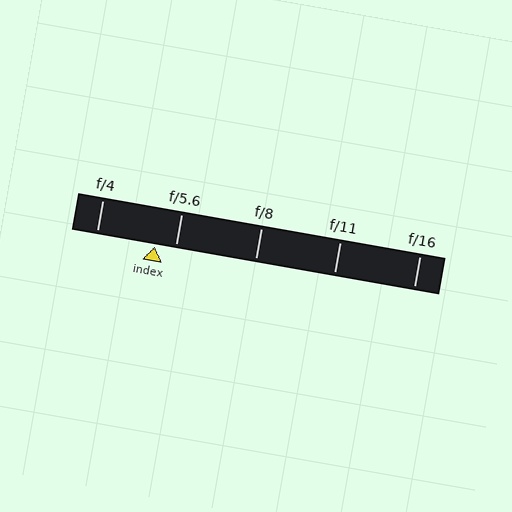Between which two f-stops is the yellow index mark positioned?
The index mark is between f/4 and f/5.6.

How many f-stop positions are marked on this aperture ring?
There are 5 f-stop positions marked.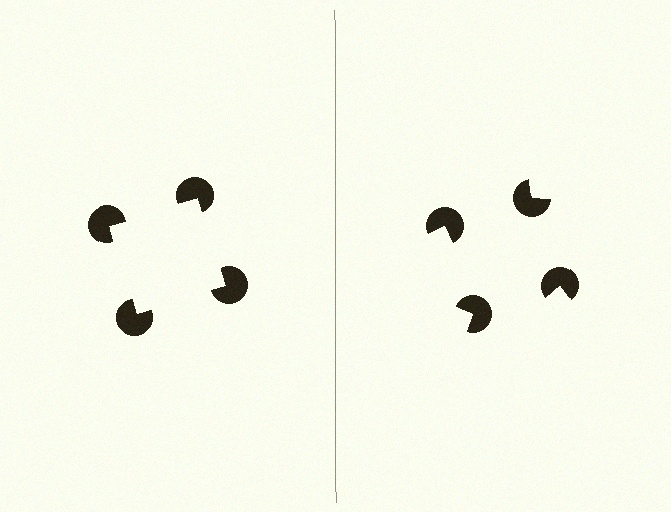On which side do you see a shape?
An illusory square appears on the left side. On the right side the wedge cuts are rotated, so no coherent shape forms.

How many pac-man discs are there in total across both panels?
8 — 4 on each side.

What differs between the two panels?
The pac-man discs are positioned identically on both sides; only the wedge orientations differ. On the left they align to a square; on the right they are misaligned.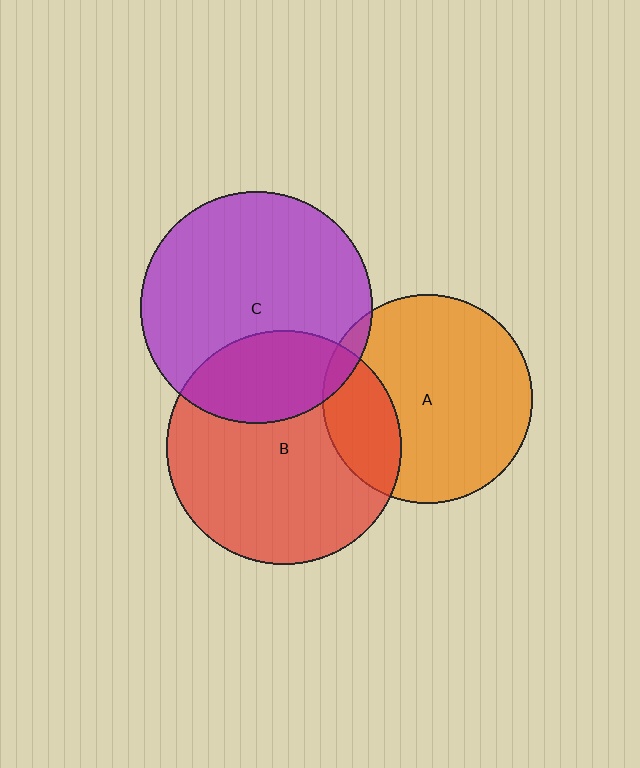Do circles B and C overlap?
Yes.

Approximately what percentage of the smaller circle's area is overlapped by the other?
Approximately 25%.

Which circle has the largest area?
Circle B (red).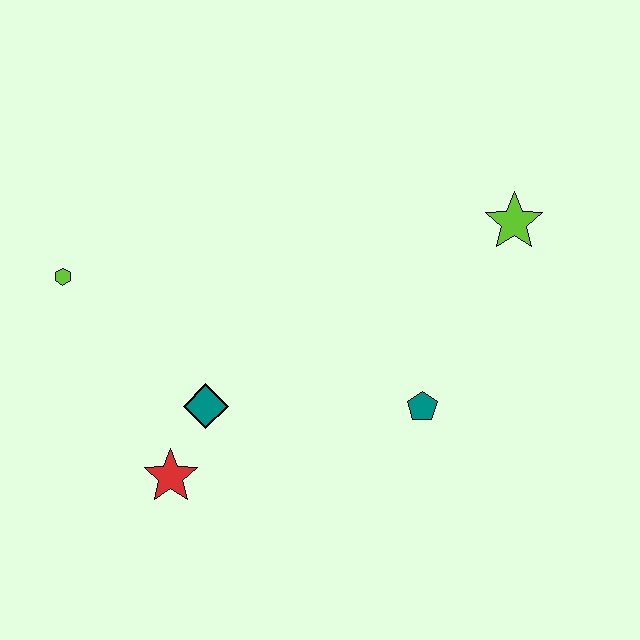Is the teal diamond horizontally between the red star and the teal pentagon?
Yes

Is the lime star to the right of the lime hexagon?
Yes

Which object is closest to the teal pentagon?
The lime star is closest to the teal pentagon.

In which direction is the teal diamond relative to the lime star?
The teal diamond is to the left of the lime star.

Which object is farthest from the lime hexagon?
The lime star is farthest from the lime hexagon.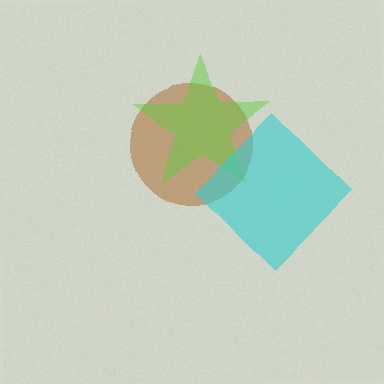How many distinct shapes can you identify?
There are 3 distinct shapes: a brown circle, a lime star, a cyan diamond.